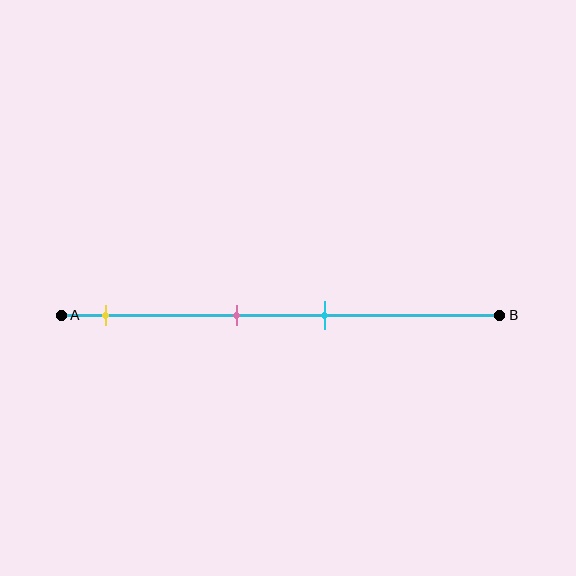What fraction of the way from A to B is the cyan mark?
The cyan mark is approximately 60% (0.6) of the way from A to B.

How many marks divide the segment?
There are 3 marks dividing the segment.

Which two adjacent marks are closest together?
The pink and cyan marks are the closest adjacent pair.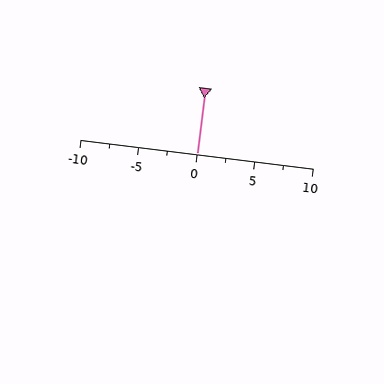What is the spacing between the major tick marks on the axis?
The major ticks are spaced 5 apart.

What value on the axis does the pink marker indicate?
The marker indicates approximately 0.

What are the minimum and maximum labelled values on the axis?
The axis runs from -10 to 10.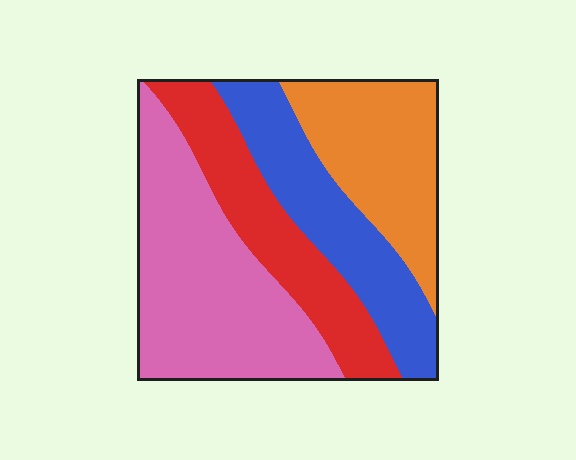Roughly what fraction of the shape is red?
Red takes up between a sixth and a third of the shape.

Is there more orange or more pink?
Pink.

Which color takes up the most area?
Pink, at roughly 35%.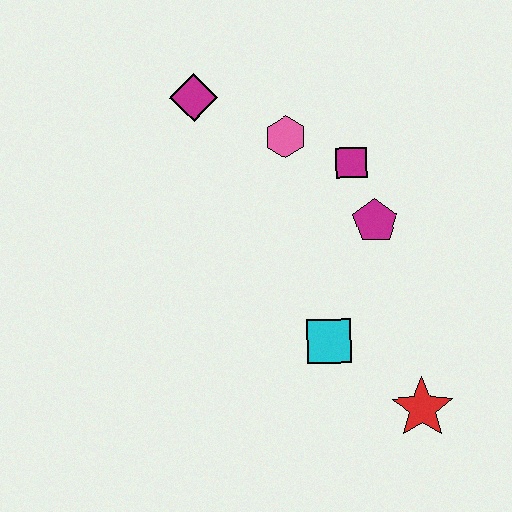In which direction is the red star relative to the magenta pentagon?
The red star is below the magenta pentagon.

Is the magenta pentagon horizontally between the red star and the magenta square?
Yes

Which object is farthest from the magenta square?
The red star is farthest from the magenta square.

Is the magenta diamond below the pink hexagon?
No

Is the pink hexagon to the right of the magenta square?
No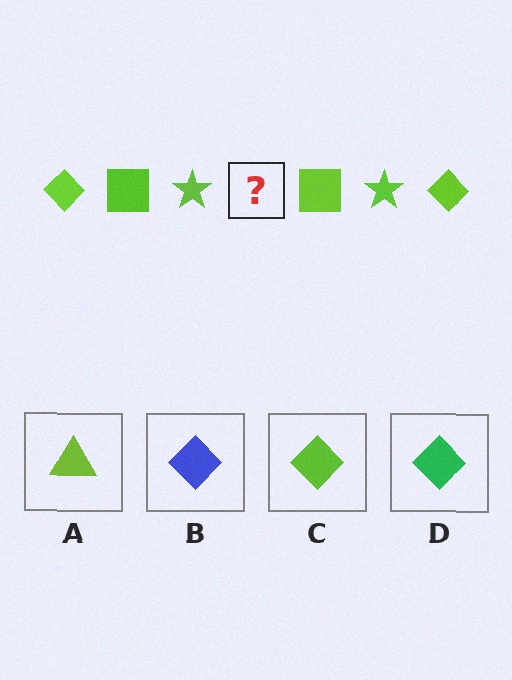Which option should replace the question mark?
Option C.